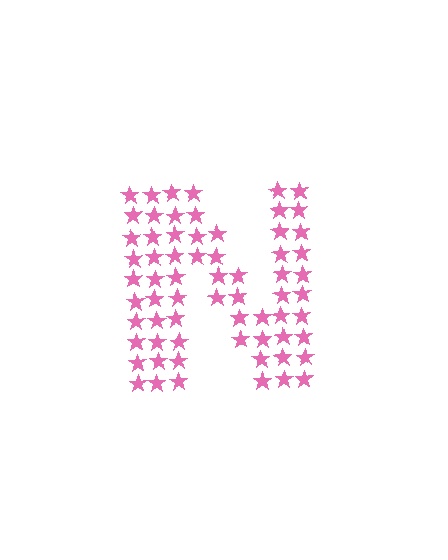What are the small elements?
The small elements are stars.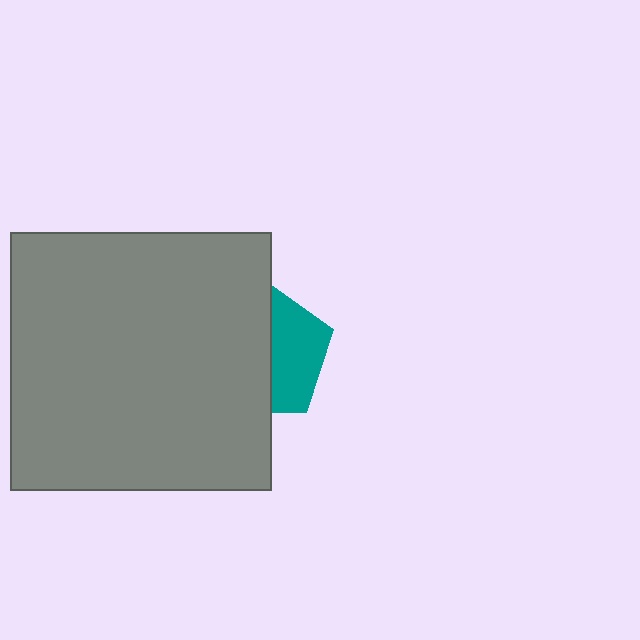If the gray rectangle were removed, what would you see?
You would see the complete teal pentagon.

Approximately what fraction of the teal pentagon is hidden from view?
Roughly 58% of the teal pentagon is hidden behind the gray rectangle.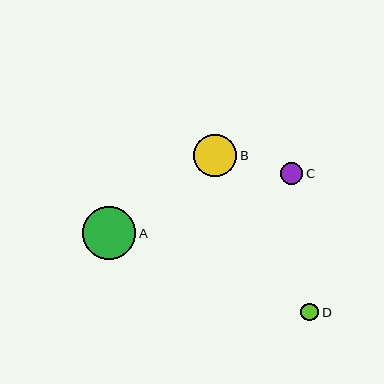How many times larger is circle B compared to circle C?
Circle B is approximately 2.0 times the size of circle C.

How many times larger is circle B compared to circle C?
Circle B is approximately 2.0 times the size of circle C.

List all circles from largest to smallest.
From largest to smallest: A, B, C, D.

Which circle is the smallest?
Circle D is the smallest with a size of approximately 18 pixels.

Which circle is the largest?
Circle A is the largest with a size of approximately 54 pixels.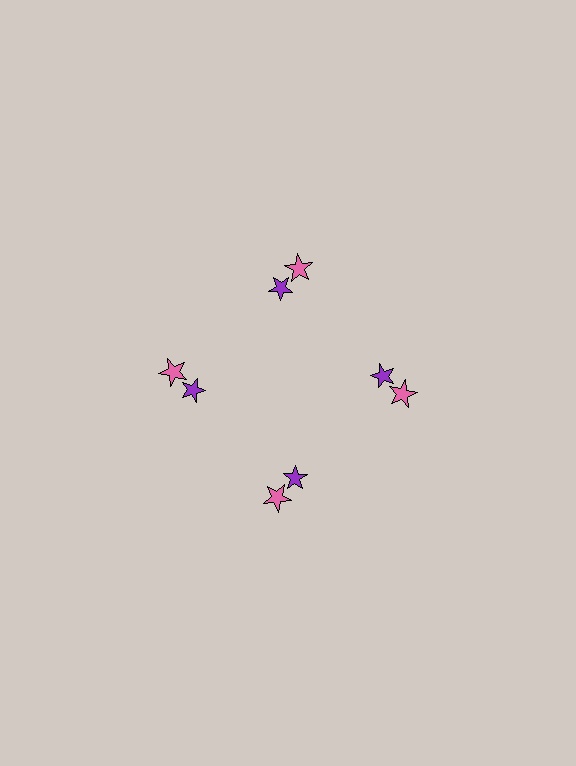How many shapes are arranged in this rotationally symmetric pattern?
There are 8 shapes, arranged in 4 groups of 2.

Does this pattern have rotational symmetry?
Yes, this pattern has 4-fold rotational symmetry. It looks the same after rotating 90 degrees around the center.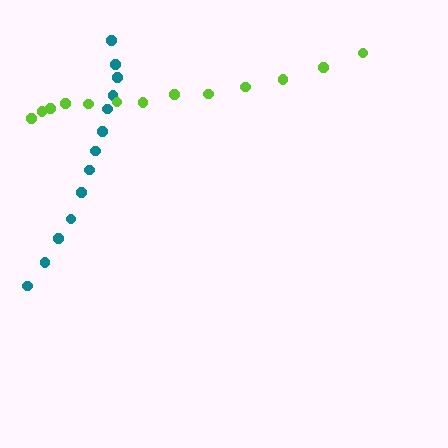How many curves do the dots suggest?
There are 2 distinct paths.